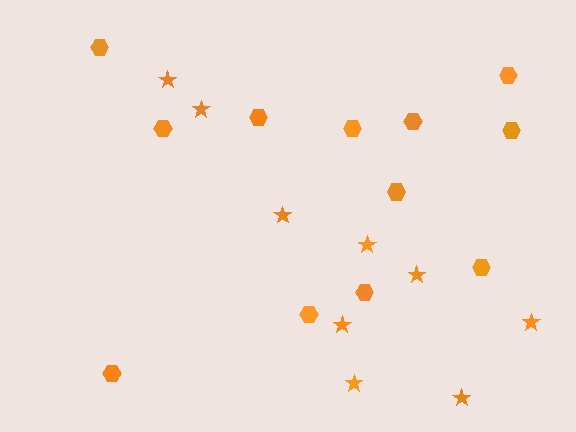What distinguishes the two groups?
There are 2 groups: one group of stars (9) and one group of hexagons (12).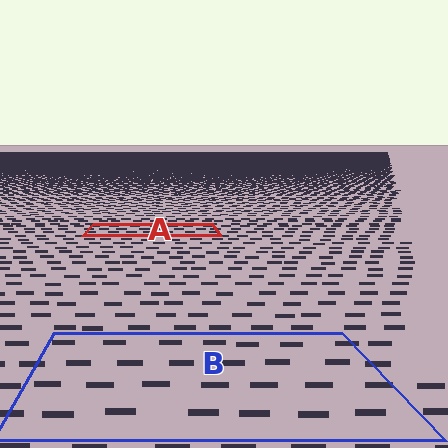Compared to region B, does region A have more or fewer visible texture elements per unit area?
Region A has more texture elements per unit area — they are packed more densely because it is farther away.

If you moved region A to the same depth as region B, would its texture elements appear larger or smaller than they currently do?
They would appear larger. At a closer depth, the same texture elements are projected at a bigger on-screen size.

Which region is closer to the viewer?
Region B is closer. The texture elements there are larger and more spread out.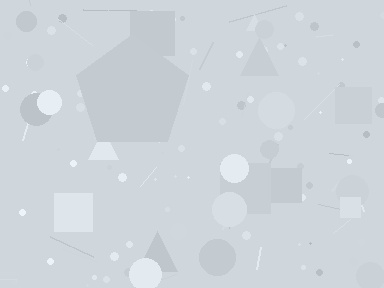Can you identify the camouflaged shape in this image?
The camouflaged shape is a pentagon.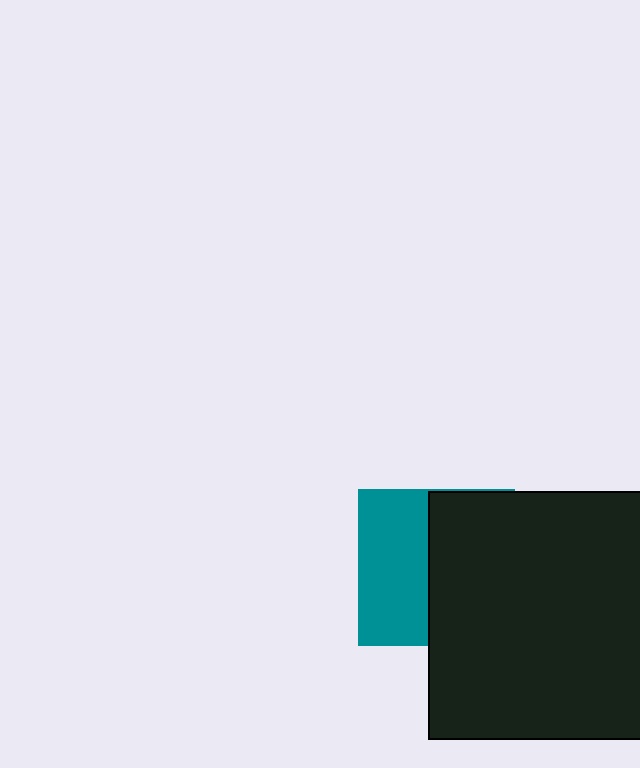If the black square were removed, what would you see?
You would see the complete teal square.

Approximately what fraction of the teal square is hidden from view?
Roughly 55% of the teal square is hidden behind the black square.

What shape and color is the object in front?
The object in front is a black square.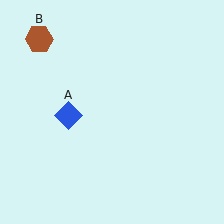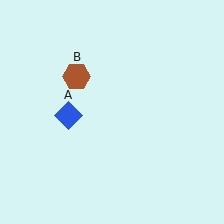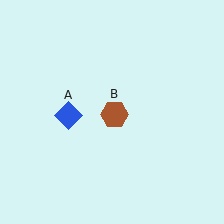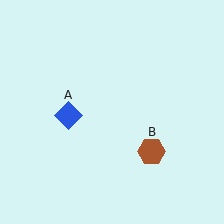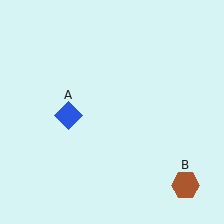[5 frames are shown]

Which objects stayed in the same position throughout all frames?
Blue diamond (object A) remained stationary.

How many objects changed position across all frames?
1 object changed position: brown hexagon (object B).